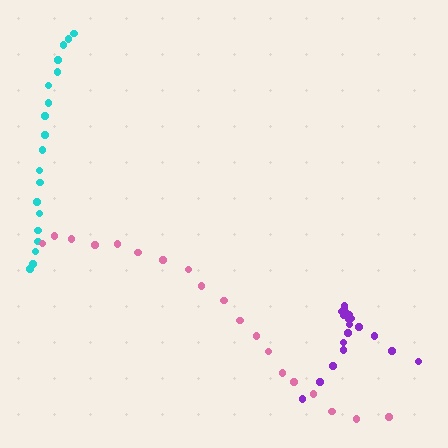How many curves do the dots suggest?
There are 3 distinct paths.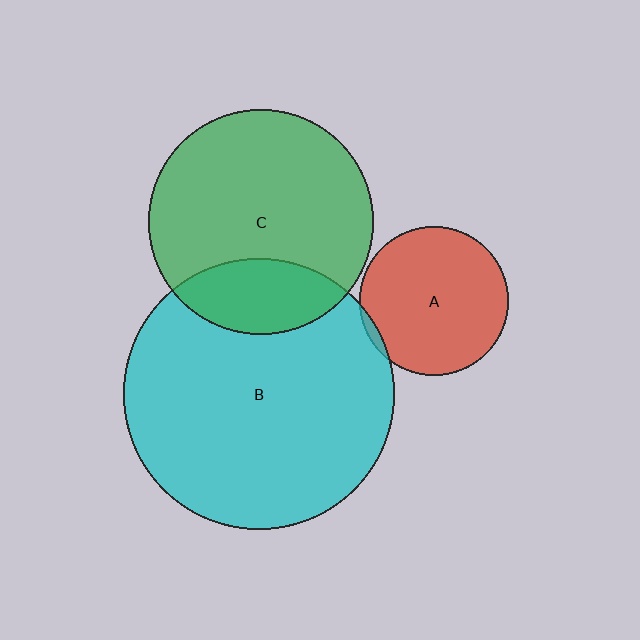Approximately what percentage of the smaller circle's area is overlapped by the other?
Approximately 25%.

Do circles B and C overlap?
Yes.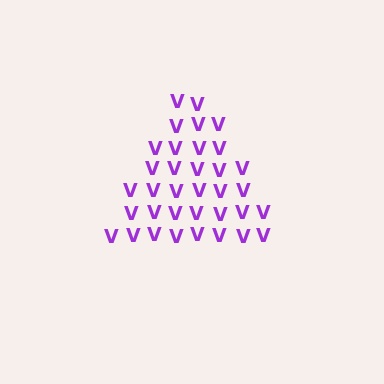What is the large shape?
The large shape is a triangle.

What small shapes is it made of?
It is made of small letter V's.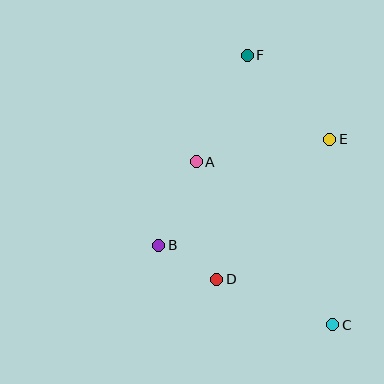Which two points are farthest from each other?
Points C and F are farthest from each other.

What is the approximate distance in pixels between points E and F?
The distance between E and F is approximately 118 pixels.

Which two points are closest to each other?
Points B and D are closest to each other.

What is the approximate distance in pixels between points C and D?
The distance between C and D is approximately 125 pixels.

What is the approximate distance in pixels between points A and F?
The distance between A and F is approximately 118 pixels.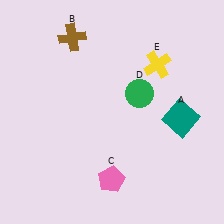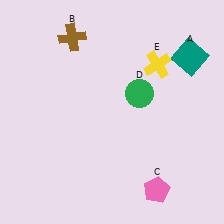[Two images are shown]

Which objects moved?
The objects that moved are: the teal square (A), the pink pentagon (C).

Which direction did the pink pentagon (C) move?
The pink pentagon (C) moved right.